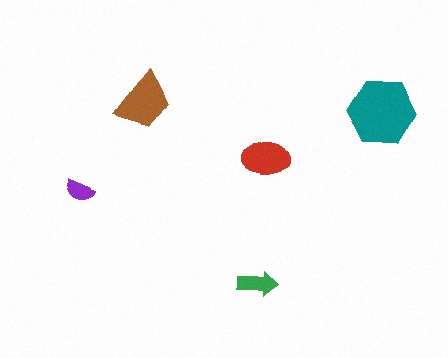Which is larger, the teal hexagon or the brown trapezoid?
The teal hexagon.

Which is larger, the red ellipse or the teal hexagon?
The teal hexagon.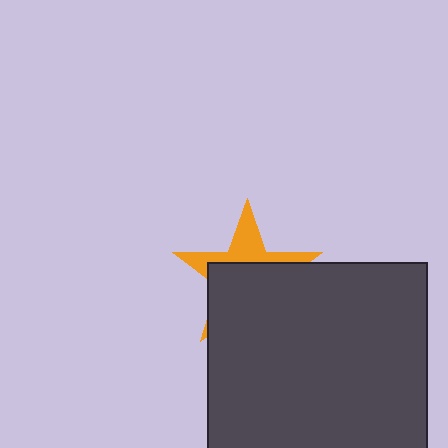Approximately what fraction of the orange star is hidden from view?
Roughly 64% of the orange star is hidden behind the dark gray square.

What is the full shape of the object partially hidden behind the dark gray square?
The partially hidden object is an orange star.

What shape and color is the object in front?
The object in front is a dark gray square.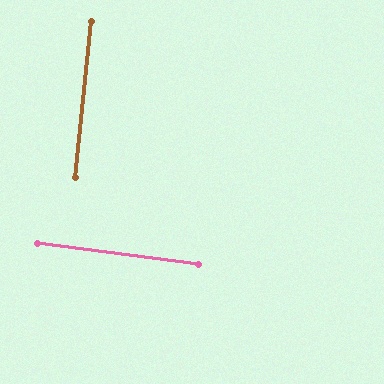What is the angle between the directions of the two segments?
Approximately 88 degrees.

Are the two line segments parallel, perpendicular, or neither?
Perpendicular — they meet at approximately 88°.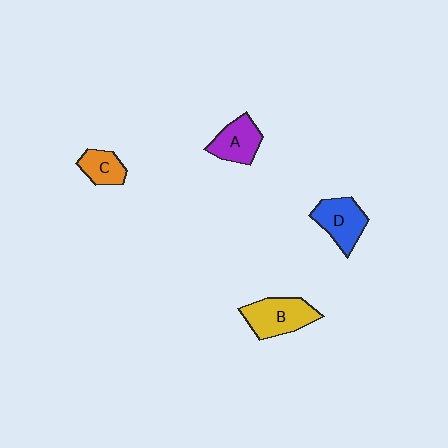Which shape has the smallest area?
Shape C (orange).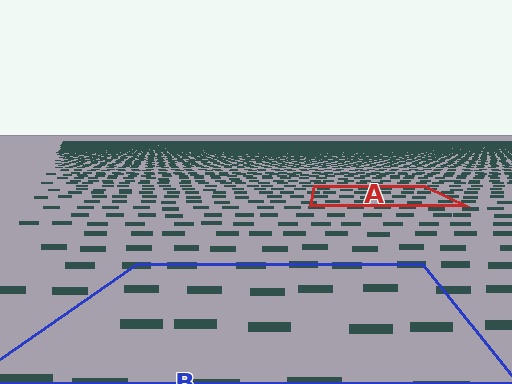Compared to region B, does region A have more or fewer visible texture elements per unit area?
Region A has more texture elements per unit area — they are packed more densely because it is farther away.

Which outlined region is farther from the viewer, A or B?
Region A is farther from the viewer — the texture elements inside it appear smaller and more densely packed.